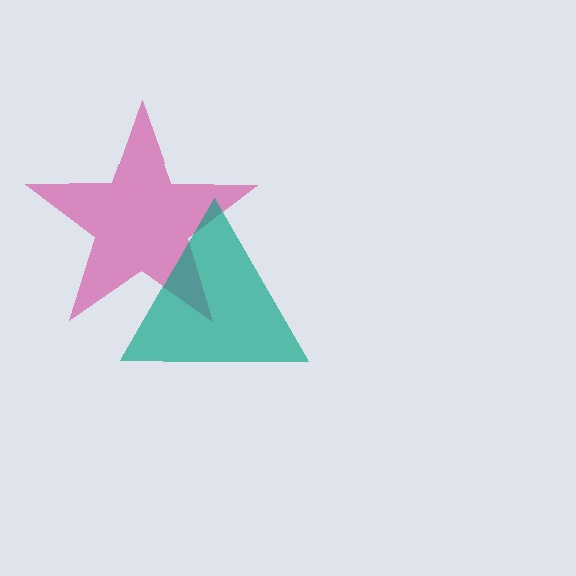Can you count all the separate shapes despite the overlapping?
Yes, there are 2 separate shapes.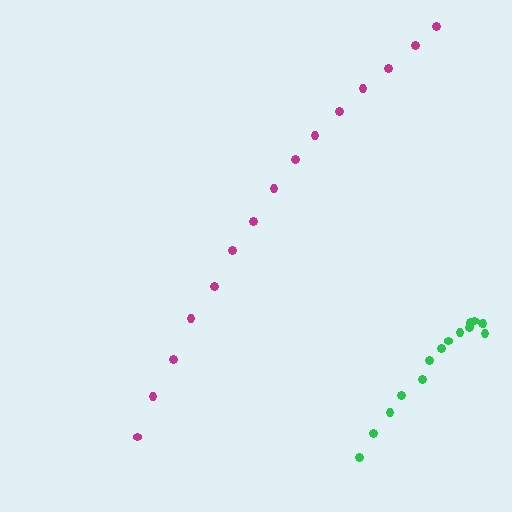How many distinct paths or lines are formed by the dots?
There are 2 distinct paths.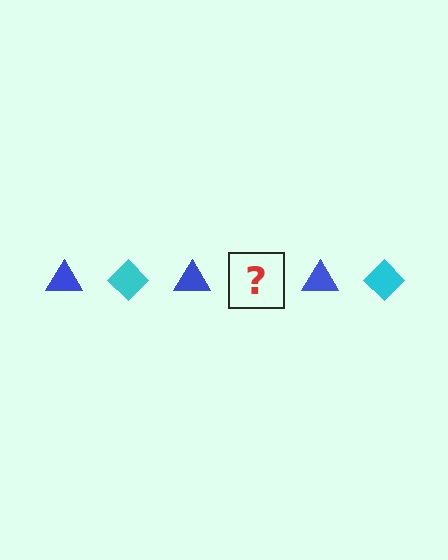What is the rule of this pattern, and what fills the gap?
The rule is that the pattern alternates between blue triangle and cyan diamond. The gap should be filled with a cyan diamond.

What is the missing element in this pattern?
The missing element is a cyan diamond.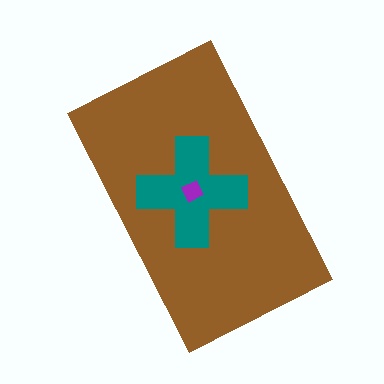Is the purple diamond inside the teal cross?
Yes.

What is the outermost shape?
The brown rectangle.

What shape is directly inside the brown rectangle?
The teal cross.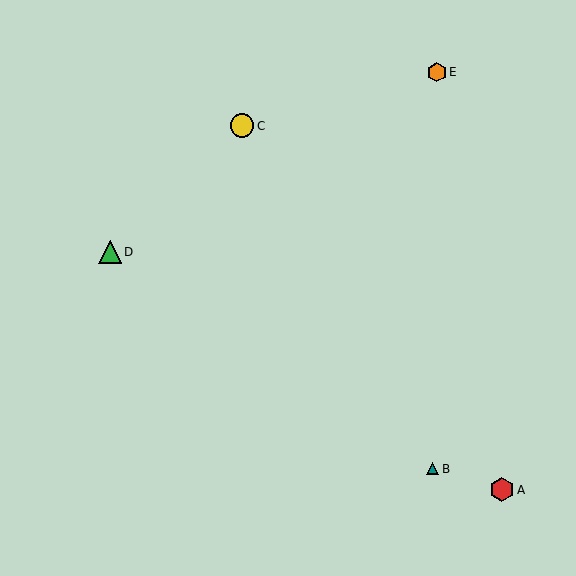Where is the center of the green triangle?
The center of the green triangle is at (110, 252).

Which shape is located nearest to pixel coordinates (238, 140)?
The yellow circle (labeled C) at (242, 126) is nearest to that location.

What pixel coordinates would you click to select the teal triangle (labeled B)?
Click at (433, 469) to select the teal triangle B.